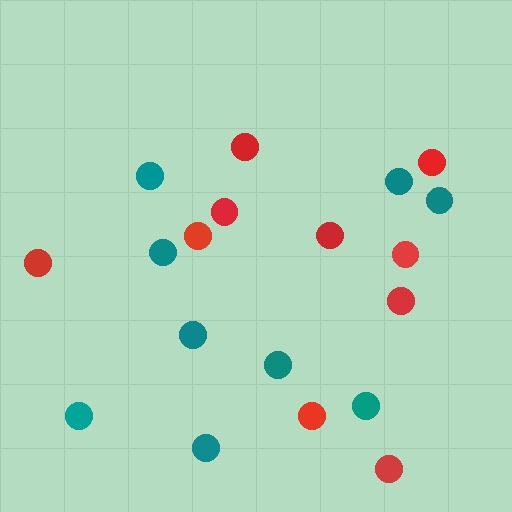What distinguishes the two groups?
There are 2 groups: one group of red circles (10) and one group of teal circles (9).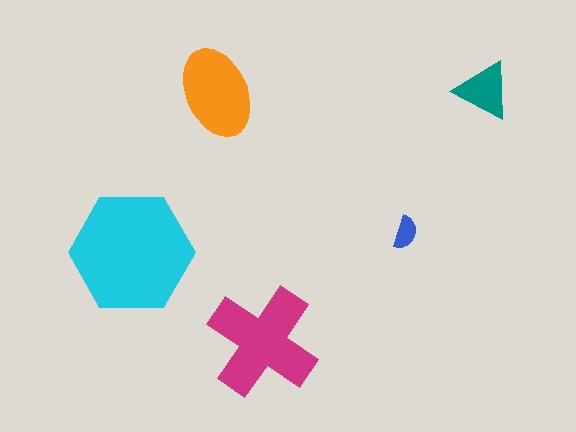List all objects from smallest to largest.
The blue semicircle, the teal triangle, the orange ellipse, the magenta cross, the cyan hexagon.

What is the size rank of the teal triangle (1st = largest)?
4th.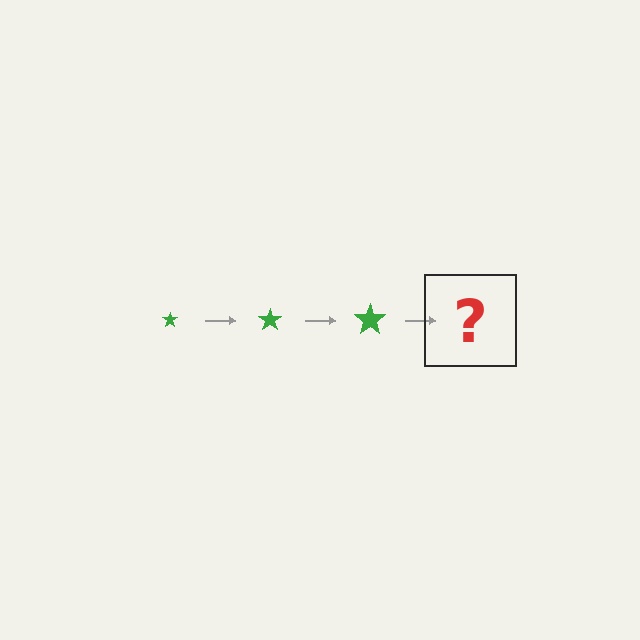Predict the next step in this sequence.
The next step is a green star, larger than the previous one.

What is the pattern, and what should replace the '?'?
The pattern is that the star gets progressively larger each step. The '?' should be a green star, larger than the previous one.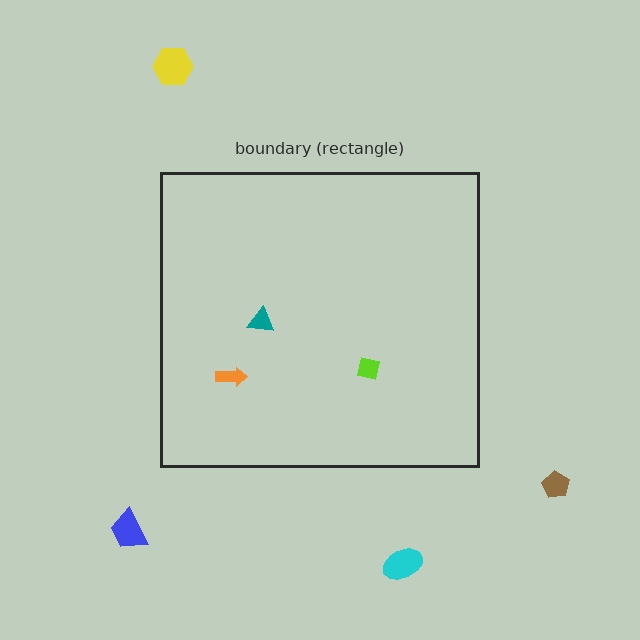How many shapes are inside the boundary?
3 inside, 4 outside.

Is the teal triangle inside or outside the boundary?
Inside.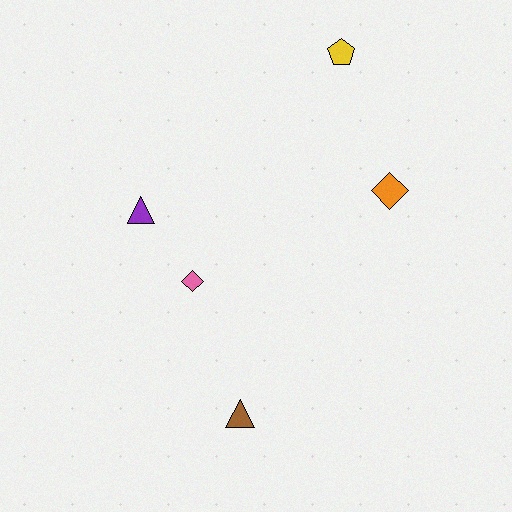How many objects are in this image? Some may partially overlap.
There are 5 objects.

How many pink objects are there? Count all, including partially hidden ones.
There is 1 pink object.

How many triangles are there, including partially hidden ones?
There are 2 triangles.